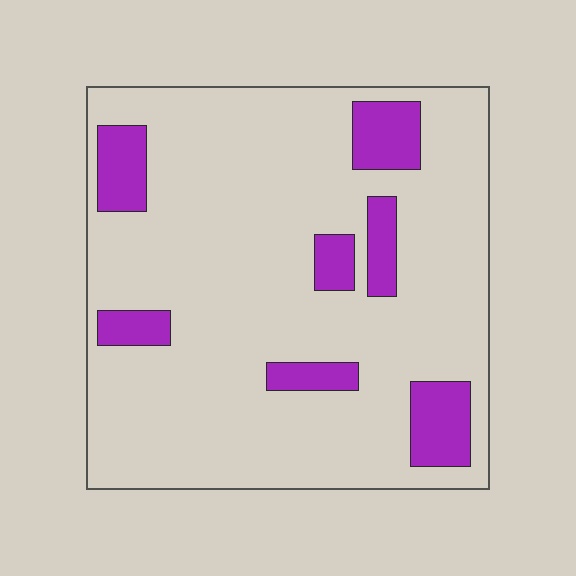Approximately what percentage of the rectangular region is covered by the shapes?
Approximately 15%.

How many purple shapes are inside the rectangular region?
7.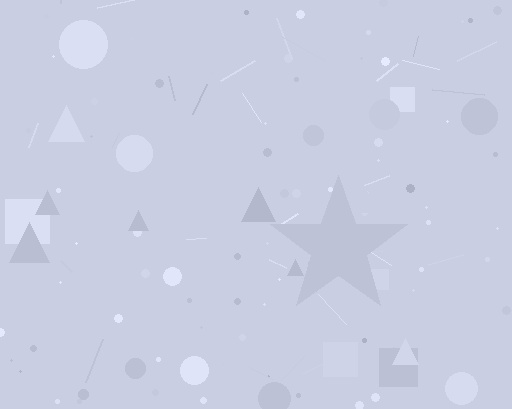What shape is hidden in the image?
A star is hidden in the image.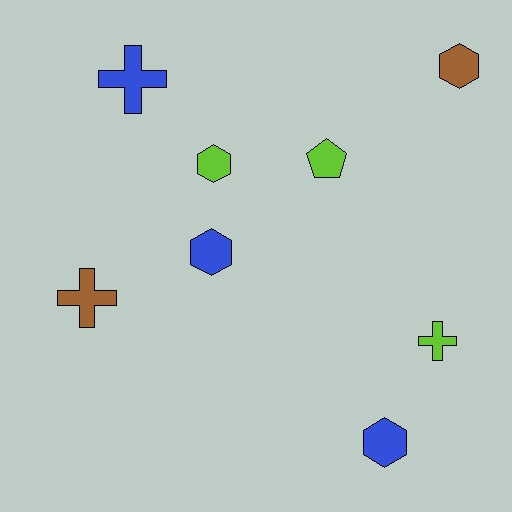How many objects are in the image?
There are 8 objects.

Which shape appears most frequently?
Hexagon, with 4 objects.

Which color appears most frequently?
Blue, with 3 objects.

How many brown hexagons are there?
There is 1 brown hexagon.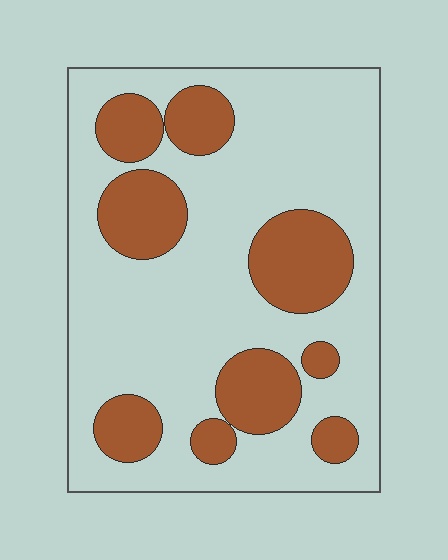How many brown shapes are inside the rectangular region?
9.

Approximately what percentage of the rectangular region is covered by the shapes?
Approximately 30%.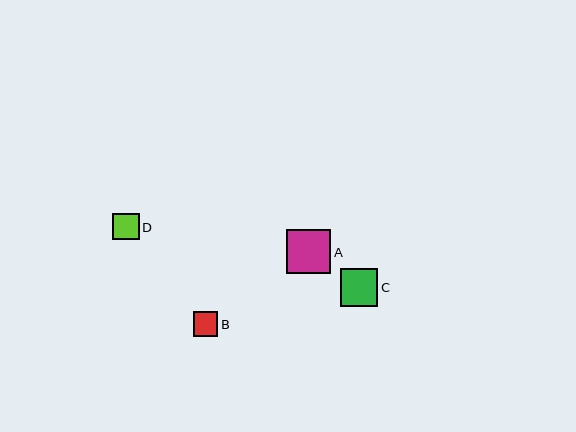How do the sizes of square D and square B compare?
Square D and square B are approximately the same size.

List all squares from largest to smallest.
From largest to smallest: A, C, D, B.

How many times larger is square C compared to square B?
Square C is approximately 1.5 times the size of square B.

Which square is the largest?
Square A is the largest with a size of approximately 45 pixels.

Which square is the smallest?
Square B is the smallest with a size of approximately 24 pixels.